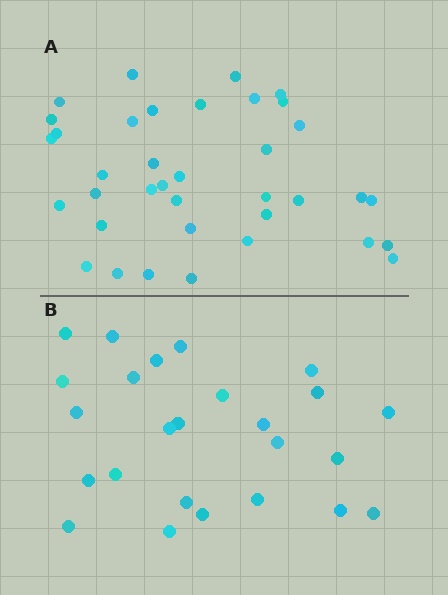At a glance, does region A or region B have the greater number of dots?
Region A (the top region) has more dots.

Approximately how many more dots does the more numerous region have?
Region A has roughly 12 or so more dots than region B.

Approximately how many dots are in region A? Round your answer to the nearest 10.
About 40 dots. (The exact count is 37, which rounds to 40.)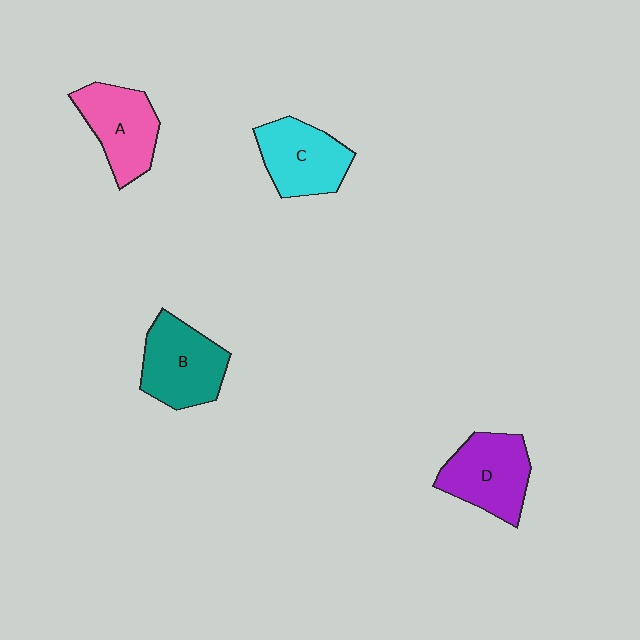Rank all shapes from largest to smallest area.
From largest to smallest: B (teal), D (purple), A (pink), C (cyan).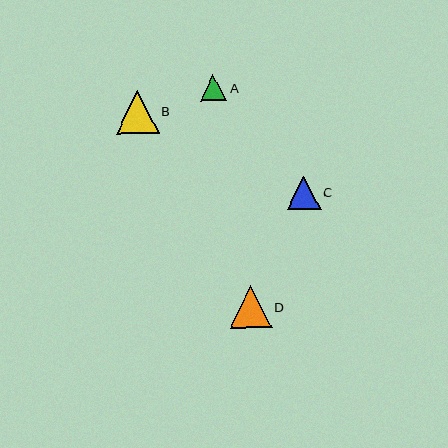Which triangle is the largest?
Triangle B is the largest with a size of approximately 43 pixels.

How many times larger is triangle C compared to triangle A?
Triangle C is approximately 1.3 times the size of triangle A.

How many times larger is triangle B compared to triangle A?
Triangle B is approximately 1.6 times the size of triangle A.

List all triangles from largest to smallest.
From largest to smallest: B, D, C, A.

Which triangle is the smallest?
Triangle A is the smallest with a size of approximately 26 pixels.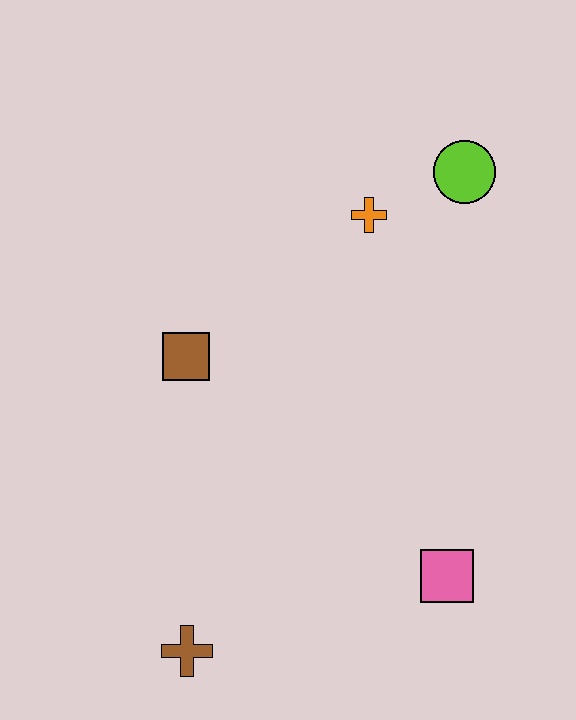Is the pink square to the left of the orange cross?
No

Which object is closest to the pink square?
The brown cross is closest to the pink square.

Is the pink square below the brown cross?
No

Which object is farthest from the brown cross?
The lime circle is farthest from the brown cross.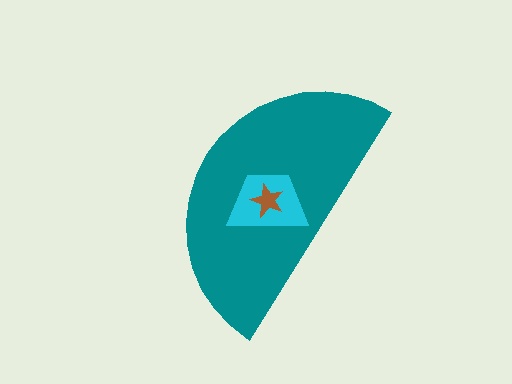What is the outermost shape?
The teal semicircle.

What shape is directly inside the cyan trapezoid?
The brown star.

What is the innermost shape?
The brown star.